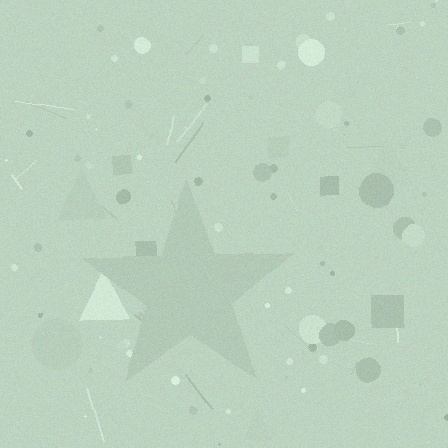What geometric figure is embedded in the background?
A star is embedded in the background.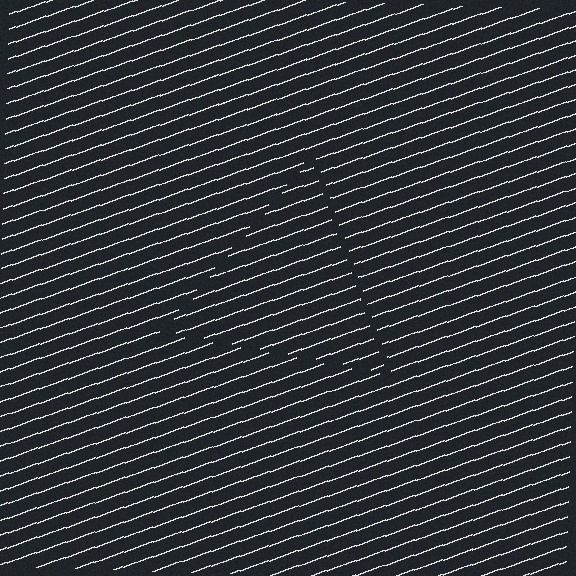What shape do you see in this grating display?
An illusory triangle. The interior of the shape contains the same grating, shifted by half a period — the contour is defined by the phase discontinuity where line-ends from the inner and outer gratings abut.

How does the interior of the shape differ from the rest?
The interior of the shape contains the same grating, shifted by half a period — the contour is defined by the phase discontinuity where line-ends from the inner and outer gratings abut.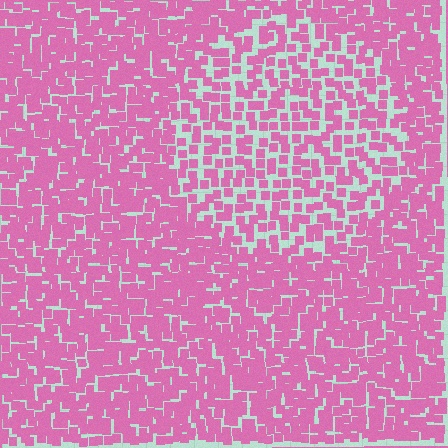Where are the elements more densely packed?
The elements are more densely packed outside the circle boundary.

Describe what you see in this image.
The image contains small pink elements arranged at two different densities. A circle-shaped region is visible where the elements are less densely packed than the surrounding area.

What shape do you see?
I see a circle.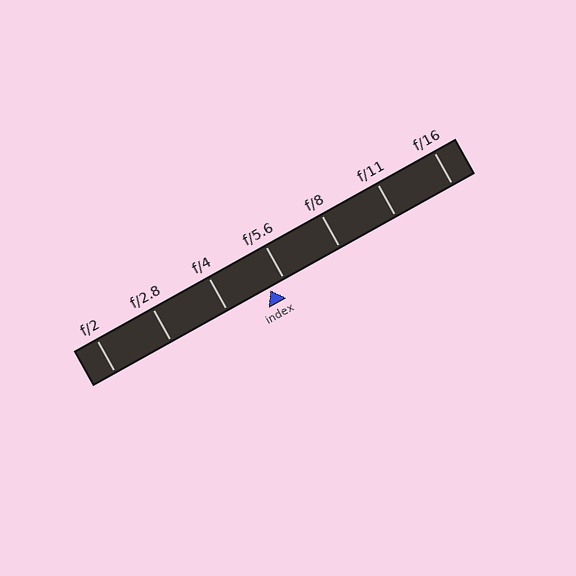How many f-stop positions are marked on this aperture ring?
There are 7 f-stop positions marked.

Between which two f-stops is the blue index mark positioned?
The index mark is between f/4 and f/5.6.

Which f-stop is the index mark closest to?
The index mark is closest to f/5.6.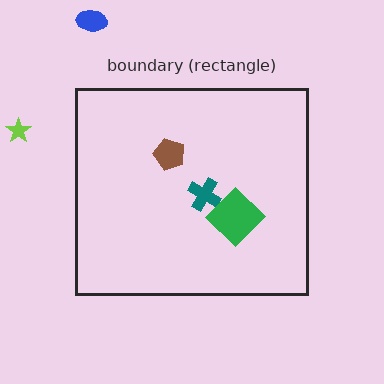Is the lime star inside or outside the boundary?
Outside.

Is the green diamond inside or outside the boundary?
Inside.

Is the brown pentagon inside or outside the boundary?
Inside.